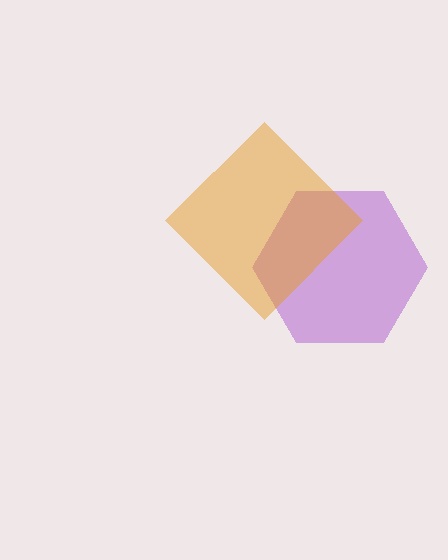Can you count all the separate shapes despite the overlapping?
Yes, there are 2 separate shapes.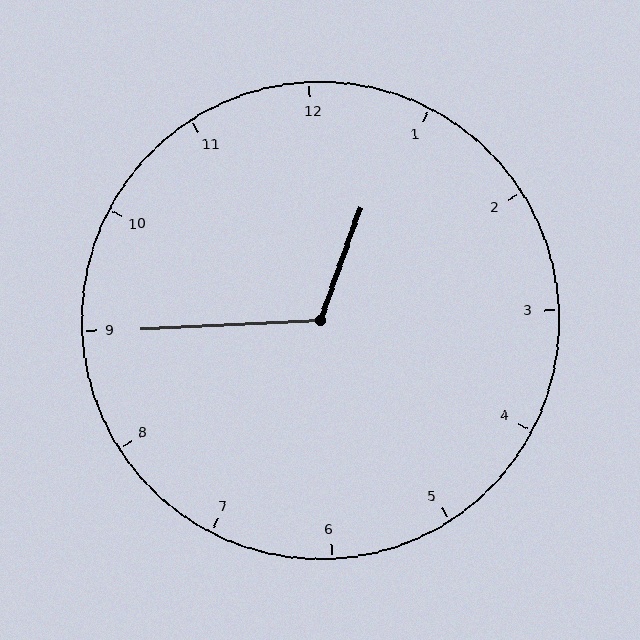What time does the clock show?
12:45.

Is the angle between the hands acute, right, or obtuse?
It is obtuse.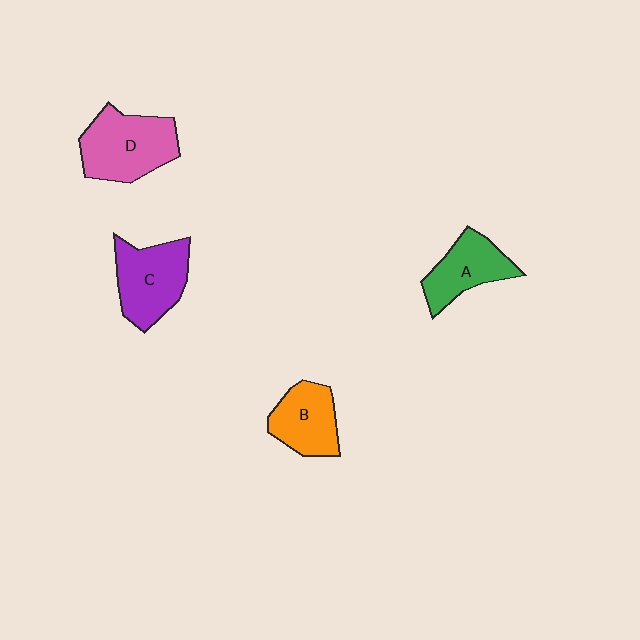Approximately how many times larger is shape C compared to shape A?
Approximately 1.2 times.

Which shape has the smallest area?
Shape B (orange).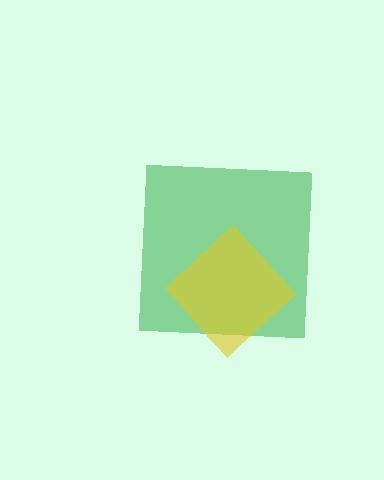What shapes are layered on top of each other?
The layered shapes are: a green square, a yellow diamond.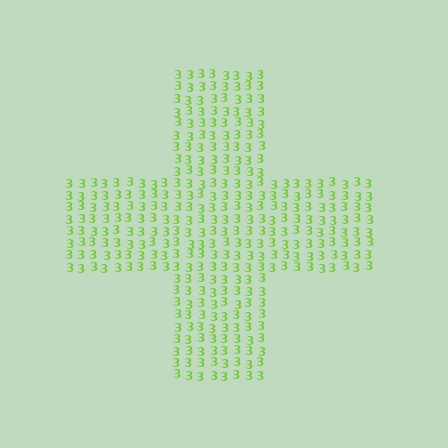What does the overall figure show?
The overall figure shows a cross.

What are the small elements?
The small elements are digit 3's.